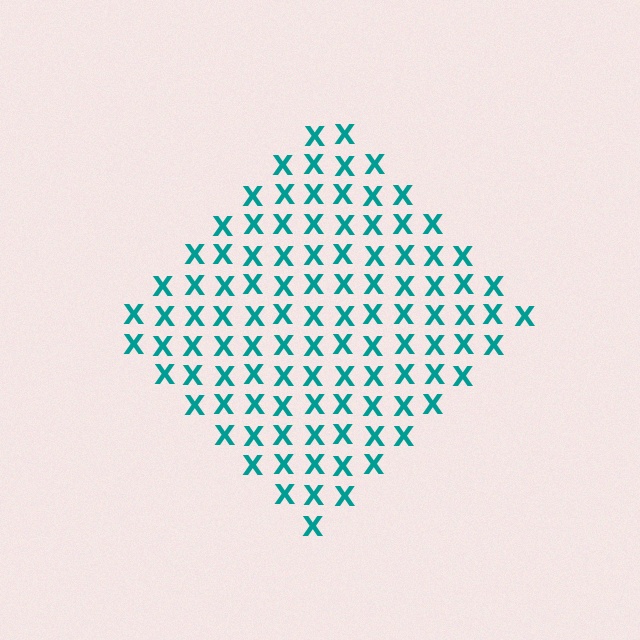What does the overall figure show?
The overall figure shows a diamond.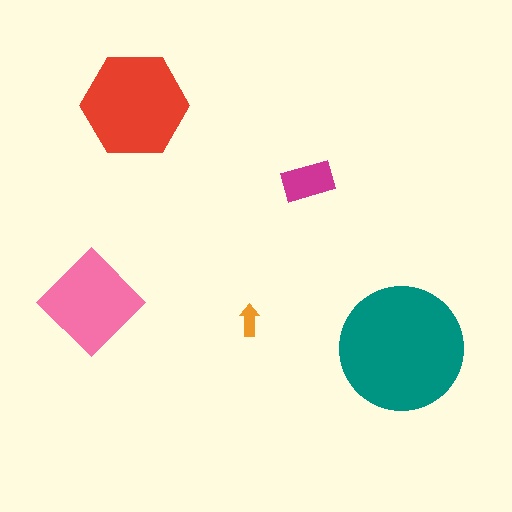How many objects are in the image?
There are 5 objects in the image.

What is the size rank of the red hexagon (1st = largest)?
2nd.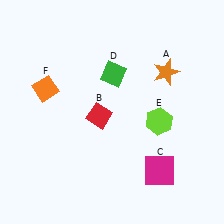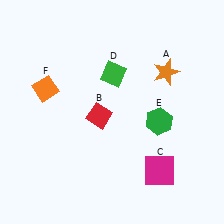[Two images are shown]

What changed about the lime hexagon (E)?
In Image 1, E is lime. In Image 2, it changed to green.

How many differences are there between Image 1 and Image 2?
There is 1 difference between the two images.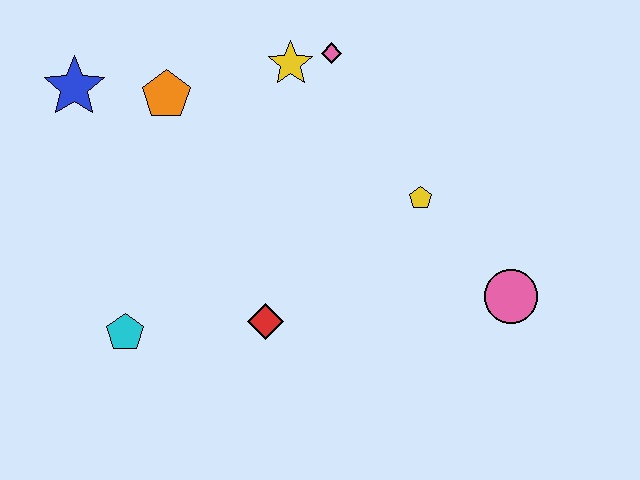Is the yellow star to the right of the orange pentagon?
Yes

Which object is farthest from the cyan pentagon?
The pink circle is farthest from the cyan pentagon.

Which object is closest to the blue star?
The orange pentagon is closest to the blue star.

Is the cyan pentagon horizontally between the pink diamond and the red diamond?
No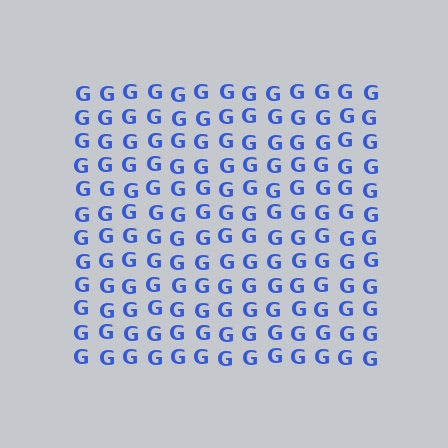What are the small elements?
The small elements are letter G's.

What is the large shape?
The large shape is a square.